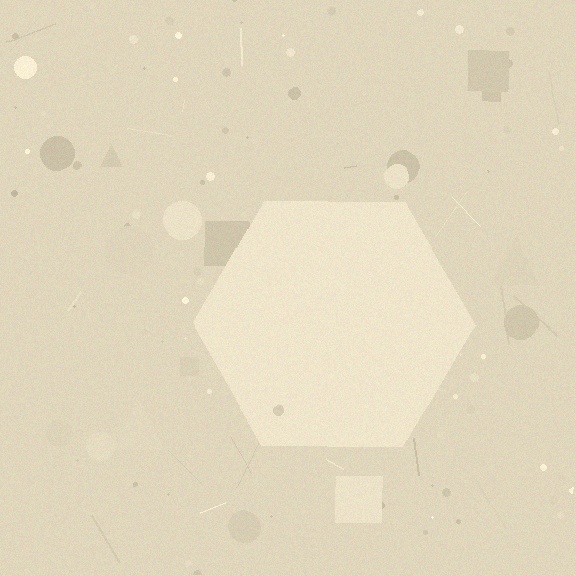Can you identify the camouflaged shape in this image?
The camouflaged shape is a hexagon.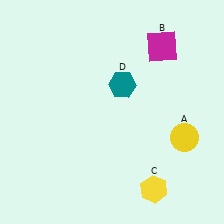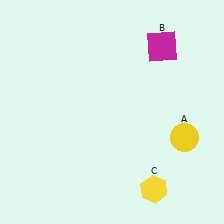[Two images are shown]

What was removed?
The teal hexagon (D) was removed in Image 2.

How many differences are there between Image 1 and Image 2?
There is 1 difference between the two images.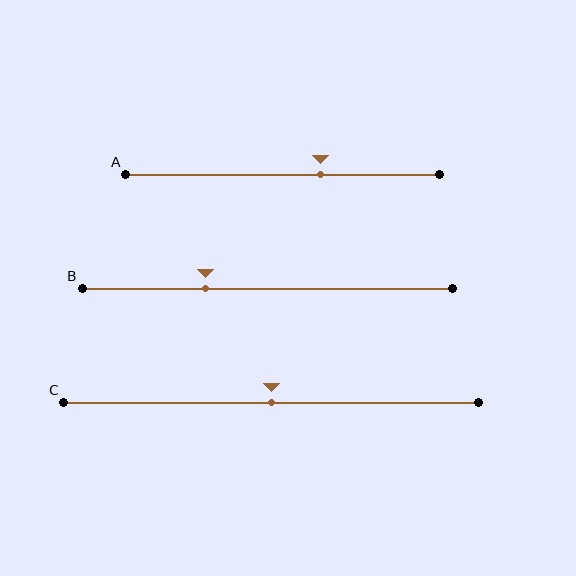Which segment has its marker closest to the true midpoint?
Segment C has its marker closest to the true midpoint.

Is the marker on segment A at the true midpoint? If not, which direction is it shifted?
No, the marker on segment A is shifted to the right by about 12% of the segment length.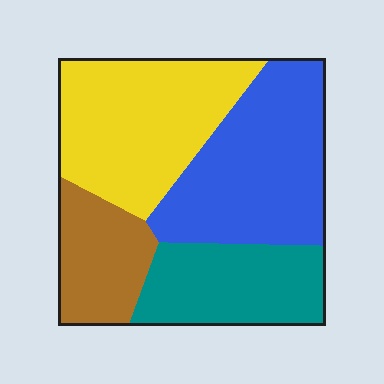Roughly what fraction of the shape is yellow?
Yellow takes up between a quarter and a half of the shape.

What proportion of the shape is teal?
Teal covers around 20% of the shape.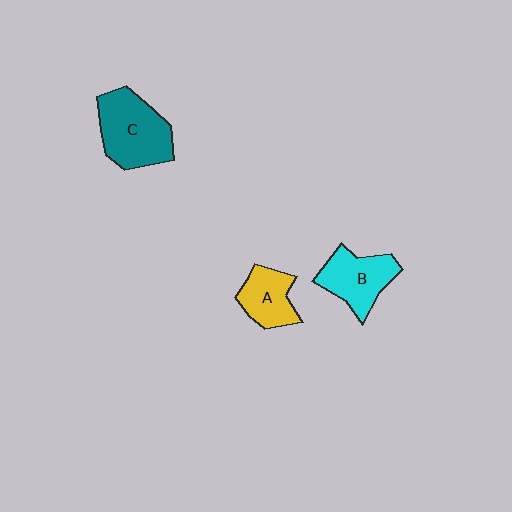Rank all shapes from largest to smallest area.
From largest to smallest: C (teal), B (cyan), A (yellow).